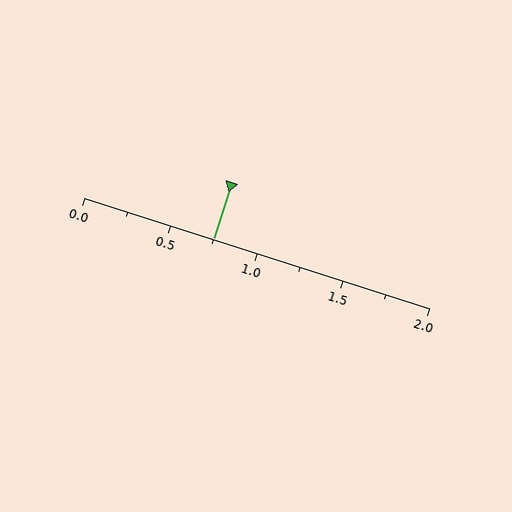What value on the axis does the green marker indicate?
The marker indicates approximately 0.75.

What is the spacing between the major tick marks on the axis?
The major ticks are spaced 0.5 apart.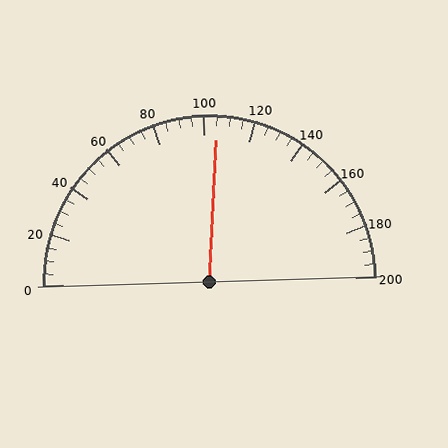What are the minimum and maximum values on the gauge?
The gauge ranges from 0 to 200.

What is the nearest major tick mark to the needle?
The nearest major tick mark is 100.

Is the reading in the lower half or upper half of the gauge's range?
The reading is in the upper half of the range (0 to 200).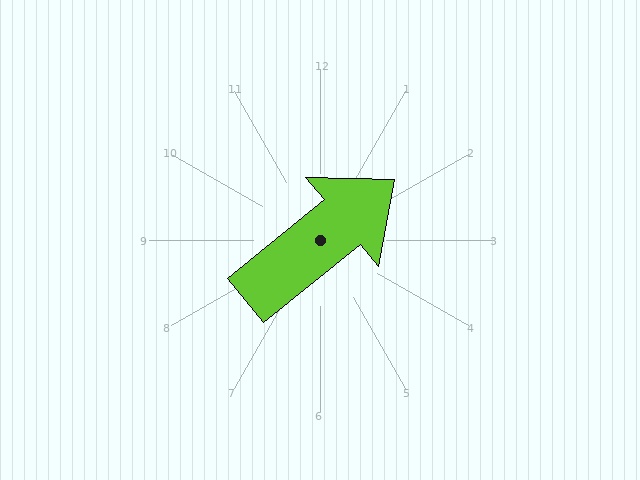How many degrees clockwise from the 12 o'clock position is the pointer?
Approximately 51 degrees.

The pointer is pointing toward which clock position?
Roughly 2 o'clock.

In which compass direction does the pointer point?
Northeast.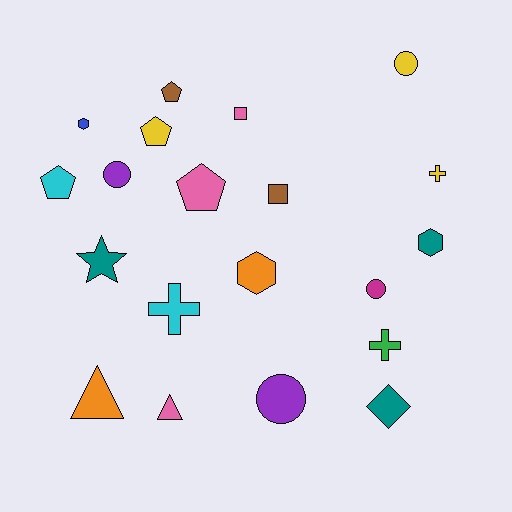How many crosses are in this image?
There are 3 crosses.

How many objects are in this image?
There are 20 objects.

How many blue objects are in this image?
There is 1 blue object.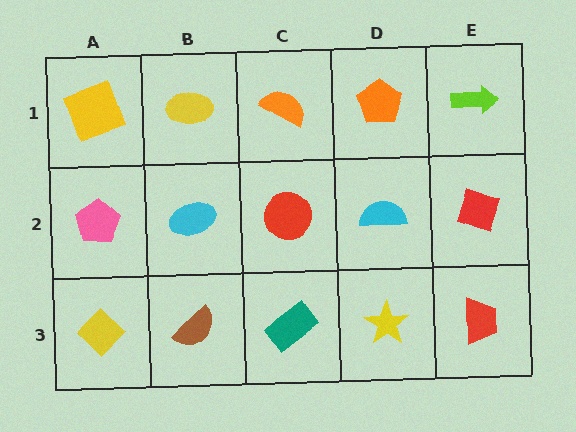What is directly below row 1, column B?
A cyan ellipse.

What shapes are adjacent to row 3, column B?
A cyan ellipse (row 2, column B), a yellow diamond (row 3, column A), a teal rectangle (row 3, column C).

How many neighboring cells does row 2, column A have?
3.